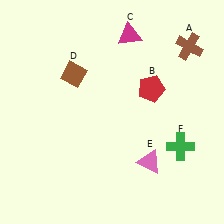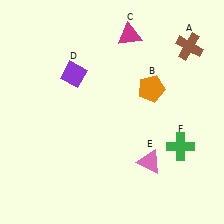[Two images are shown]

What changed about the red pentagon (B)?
In Image 1, B is red. In Image 2, it changed to orange.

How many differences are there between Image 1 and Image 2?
There are 2 differences between the two images.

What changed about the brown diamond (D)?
In Image 1, D is brown. In Image 2, it changed to purple.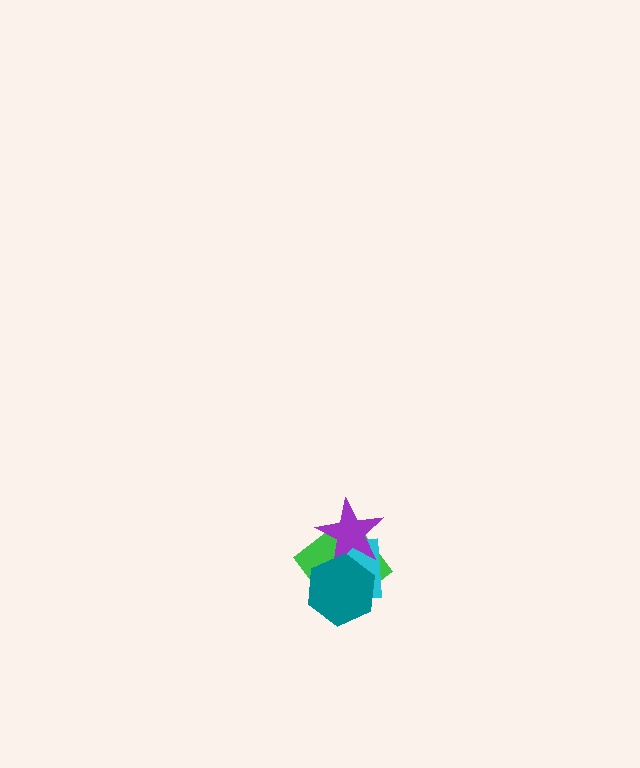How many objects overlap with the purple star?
3 objects overlap with the purple star.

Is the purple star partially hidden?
Yes, it is partially covered by another shape.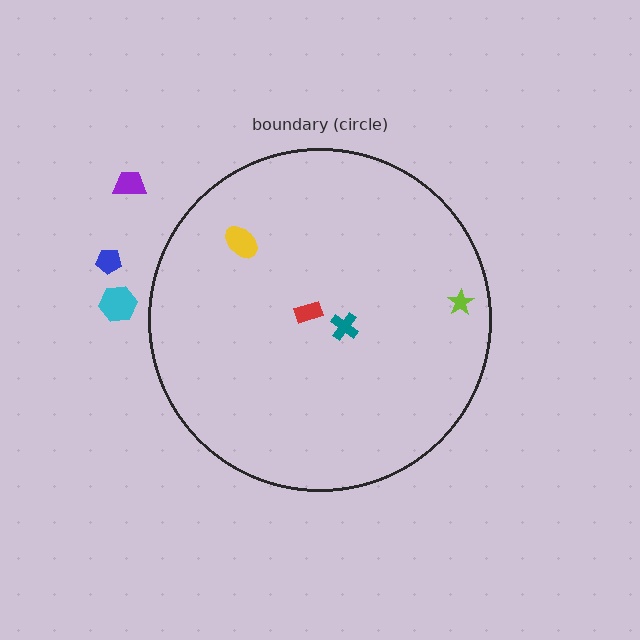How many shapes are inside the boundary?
4 inside, 3 outside.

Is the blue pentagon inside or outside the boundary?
Outside.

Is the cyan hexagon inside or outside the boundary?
Outside.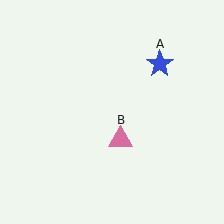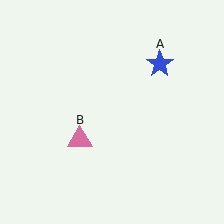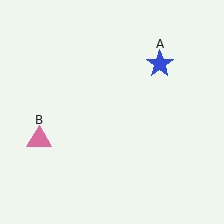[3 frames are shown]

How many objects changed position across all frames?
1 object changed position: pink triangle (object B).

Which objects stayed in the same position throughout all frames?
Blue star (object A) remained stationary.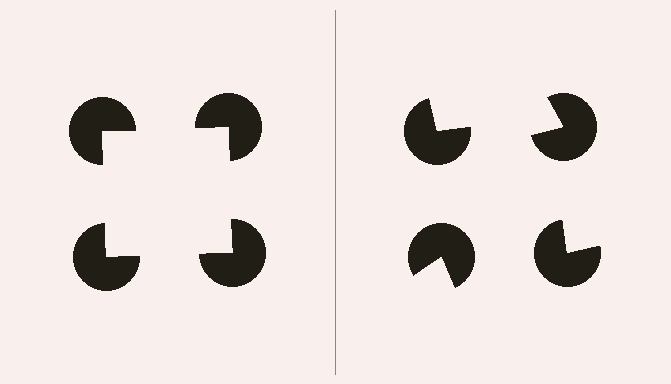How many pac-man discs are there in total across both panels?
8 — 4 on each side.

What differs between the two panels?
The pac-man discs are positioned identically on both sides; only the wedge orientations differ. On the left they align to a square; on the right they are misaligned.